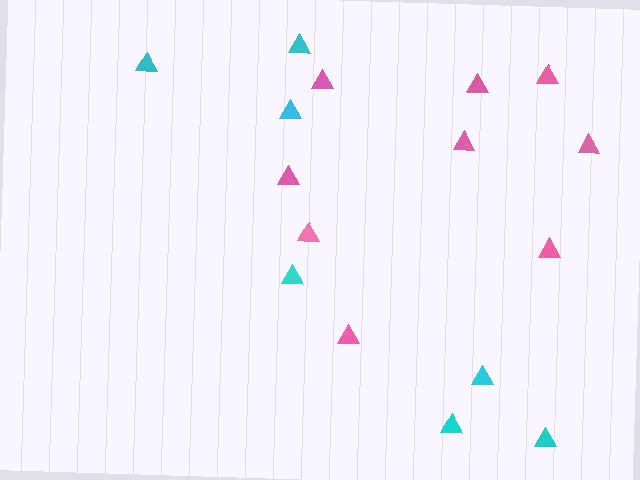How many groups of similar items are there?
There are 2 groups: one group of cyan triangles (7) and one group of pink triangles (9).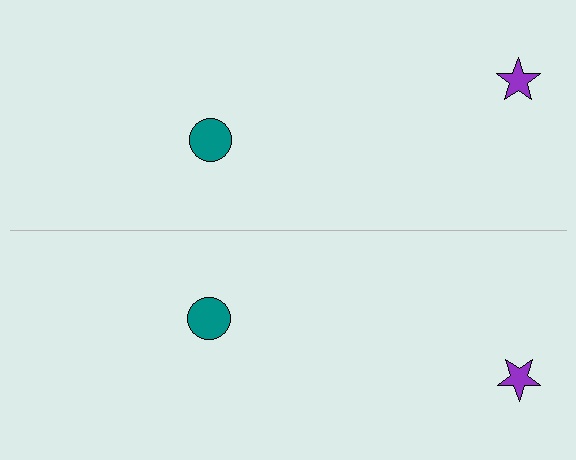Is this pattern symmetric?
Yes, this pattern has bilateral (reflection) symmetry.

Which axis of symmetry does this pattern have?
The pattern has a horizontal axis of symmetry running through the center of the image.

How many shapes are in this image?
There are 4 shapes in this image.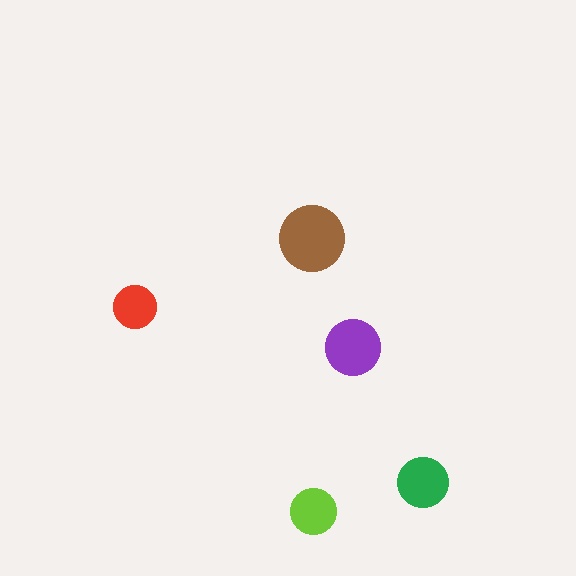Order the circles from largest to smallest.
the brown one, the purple one, the green one, the lime one, the red one.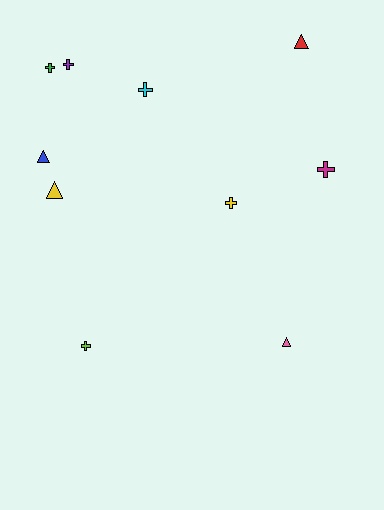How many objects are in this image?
There are 10 objects.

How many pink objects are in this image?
There is 1 pink object.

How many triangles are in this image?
There are 4 triangles.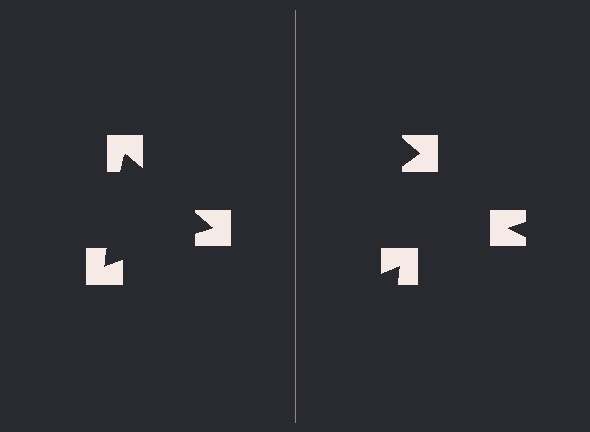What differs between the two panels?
The notched squares are positioned identically on both sides; only the wedge orientations differ. On the left they align to a triangle; on the right they are misaligned.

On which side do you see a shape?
An illusory triangle appears on the left side. On the right side the wedge cuts are rotated, so no coherent shape forms.